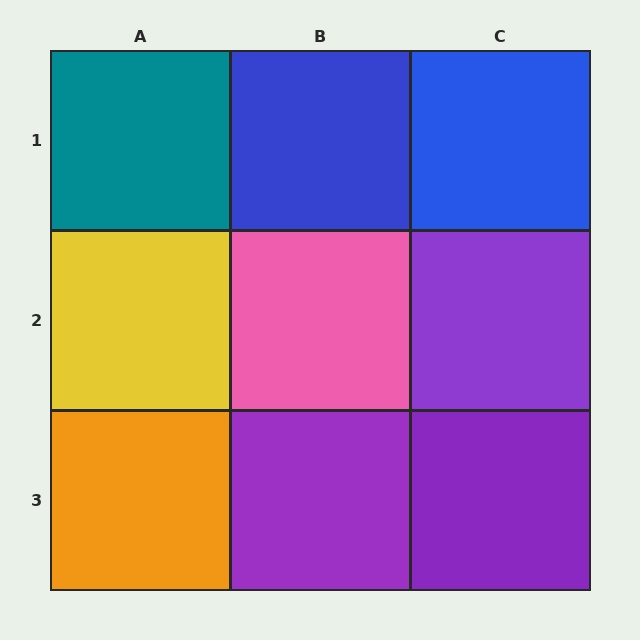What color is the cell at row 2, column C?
Purple.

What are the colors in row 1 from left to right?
Teal, blue, blue.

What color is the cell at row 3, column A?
Orange.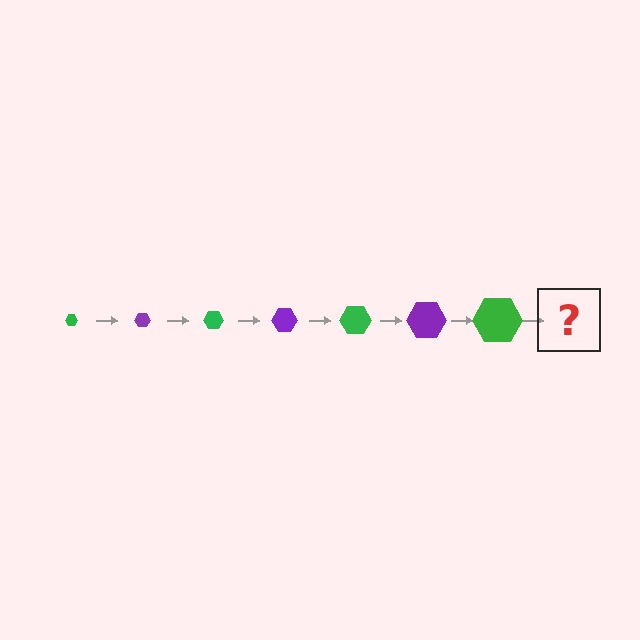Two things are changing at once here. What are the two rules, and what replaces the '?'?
The two rules are that the hexagon grows larger each step and the color cycles through green and purple. The '?' should be a purple hexagon, larger than the previous one.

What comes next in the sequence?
The next element should be a purple hexagon, larger than the previous one.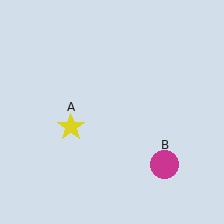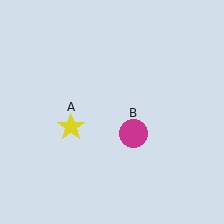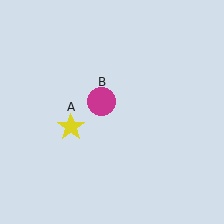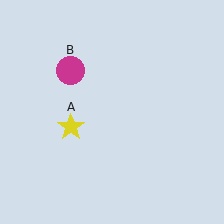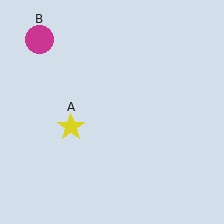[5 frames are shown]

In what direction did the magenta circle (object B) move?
The magenta circle (object B) moved up and to the left.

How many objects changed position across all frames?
1 object changed position: magenta circle (object B).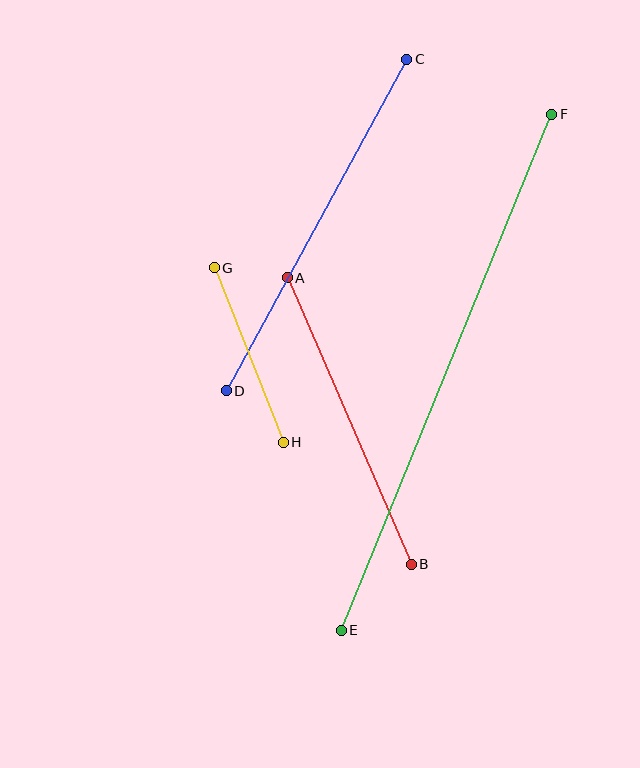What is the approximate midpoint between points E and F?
The midpoint is at approximately (446, 372) pixels.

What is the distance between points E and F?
The distance is approximately 557 pixels.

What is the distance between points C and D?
The distance is approximately 377 pixels.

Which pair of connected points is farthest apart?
Points E and F are farthest apart.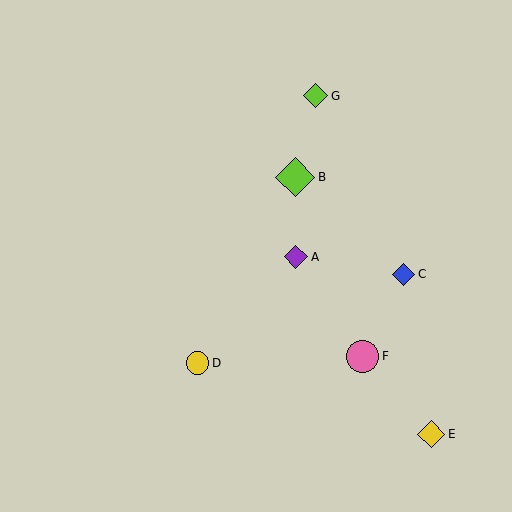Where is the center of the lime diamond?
The center of the lime diamond is at (295, 177).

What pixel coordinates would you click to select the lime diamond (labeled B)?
Click at (295, 177) to select the lime diamond B.